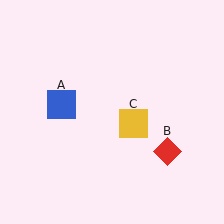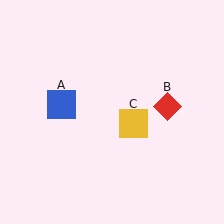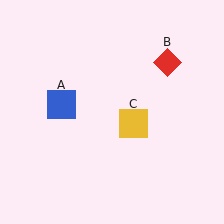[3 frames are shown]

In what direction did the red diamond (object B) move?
The red diamond (object B) moved up.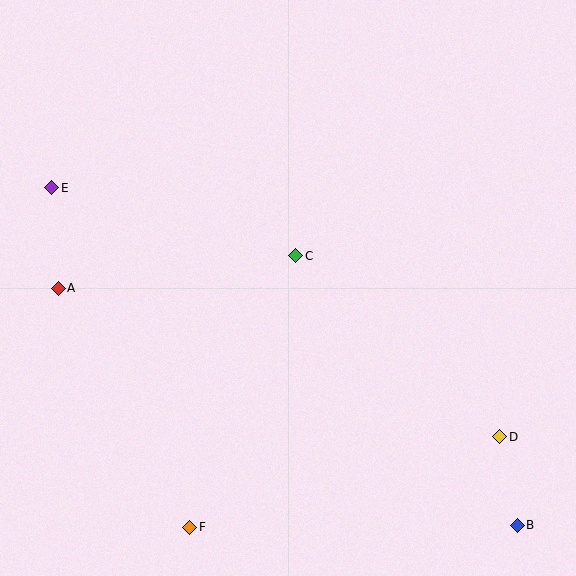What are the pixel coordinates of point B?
Point B is at (517, 525).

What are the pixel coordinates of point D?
Point D is at (500, 437).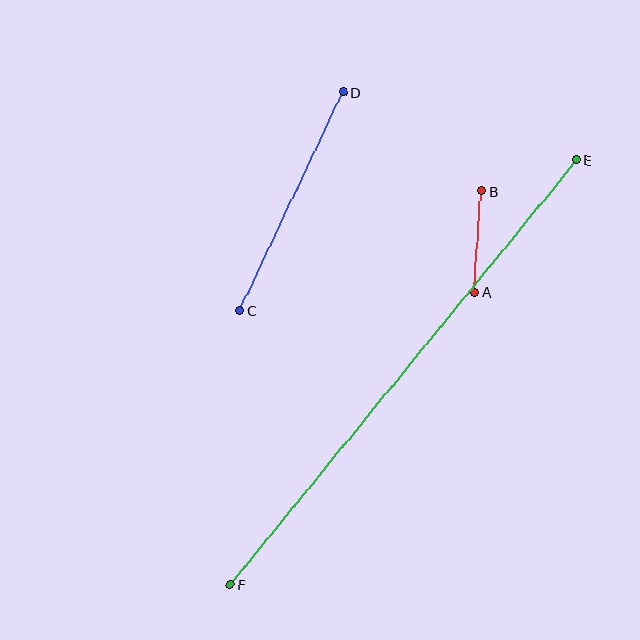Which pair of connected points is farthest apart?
Points E and F are farthest apart.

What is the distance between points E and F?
The distance is approximately 548 pixels.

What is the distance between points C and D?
The distance is approximately 242 pixels.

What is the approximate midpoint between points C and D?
The midpoint is at approximately (291, 201) pixels.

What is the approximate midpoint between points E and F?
The midpoint is at approximately (404, 372) pixels.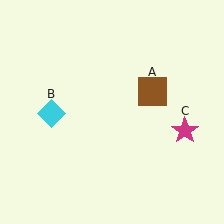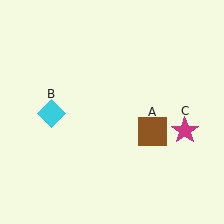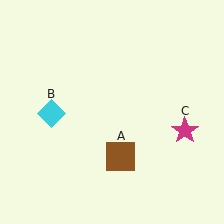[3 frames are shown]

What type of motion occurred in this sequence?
The brown square (object A) rotated clockwise around the center of the scene.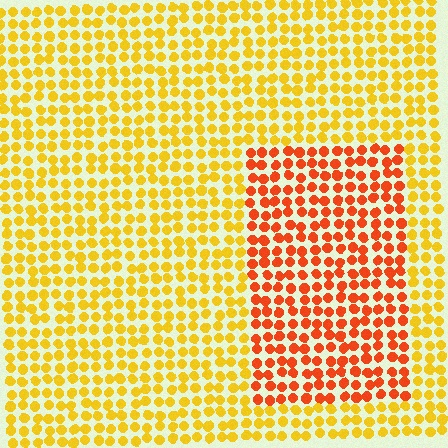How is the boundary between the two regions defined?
The boundary is defined purely by a slight shift in hue (about 37 degrees). Spacing, size, and orientation are identical on both sides.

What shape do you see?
I see a rectangle.